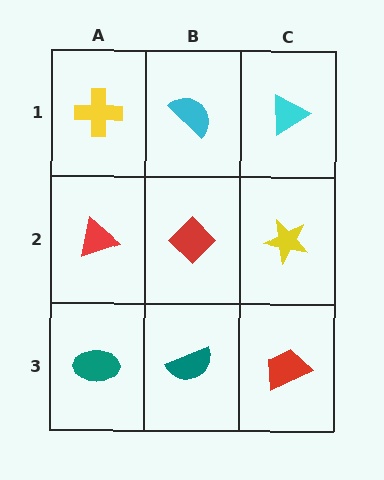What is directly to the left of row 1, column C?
A cyan semicircle.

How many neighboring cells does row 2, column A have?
3.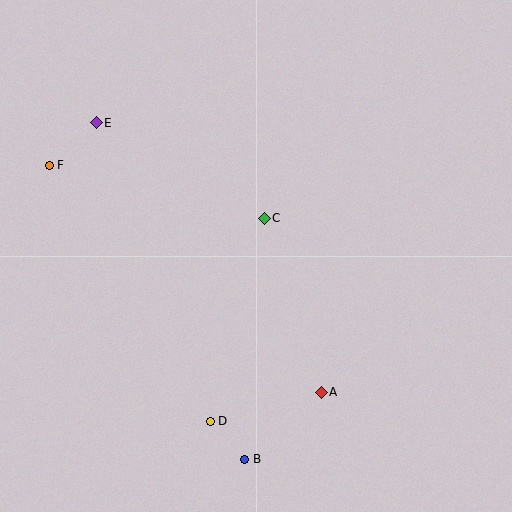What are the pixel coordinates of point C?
Point C is at (264, 218).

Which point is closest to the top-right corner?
Point C is closest to the top-right corner.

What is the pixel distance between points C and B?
The distance between C and B is 242 pixels.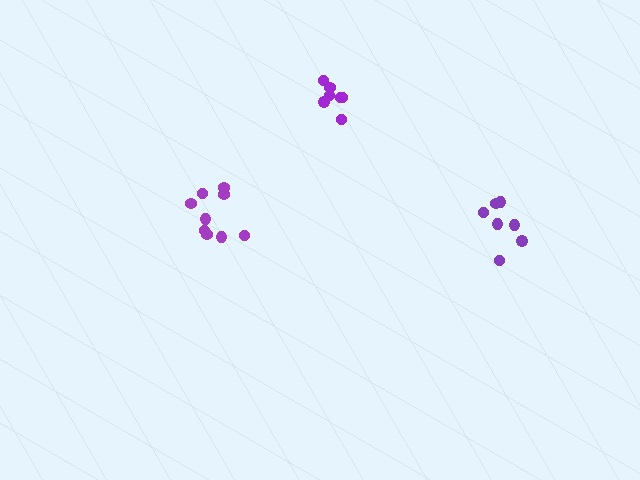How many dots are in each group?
Group 1: 7 dots, Group 2: 7 dots, Group 3: 9 dots (23 total).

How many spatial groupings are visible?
There are 3 spatial groupings.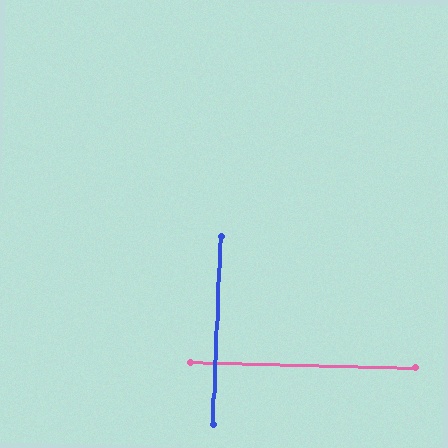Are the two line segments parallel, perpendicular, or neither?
Perpendicular — they meet at approximately 89°.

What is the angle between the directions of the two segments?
Approximately 89 degrees.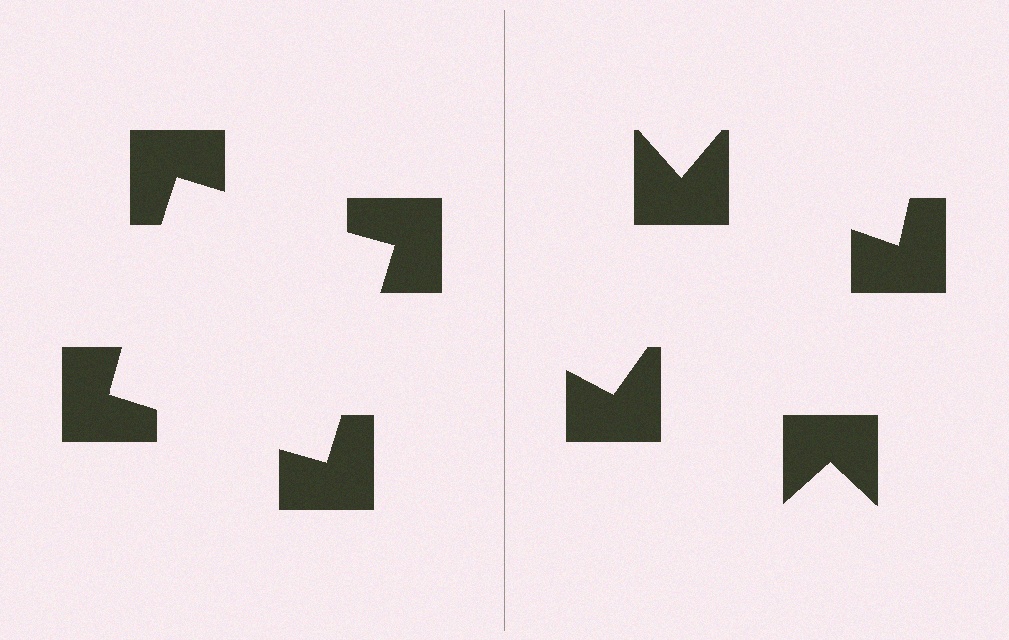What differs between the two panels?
The notched squares are positioned identically on both sides; only the wedge orientations differ. On the left they align to a square; on the right they are misaligned.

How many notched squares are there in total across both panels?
8 — 4 on each side.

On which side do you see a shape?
An illusory square appears on the left side. On the right side the wedge cuts are rotated, so no coherent shape forms.